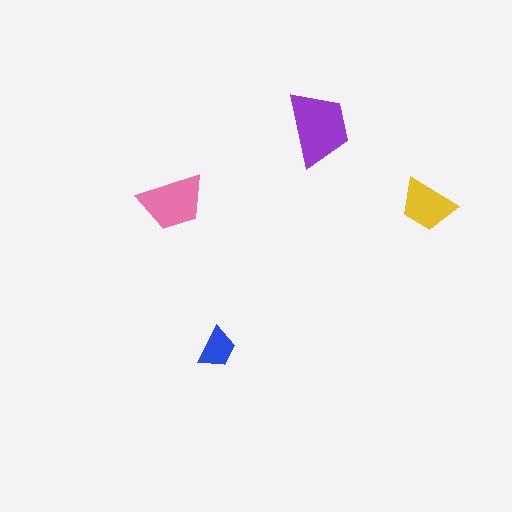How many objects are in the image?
There are 4 objects in the image.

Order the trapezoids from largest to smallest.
the purple one, the pink one, the yellow one, the blue one.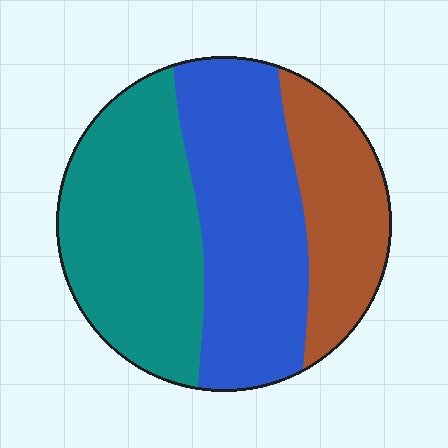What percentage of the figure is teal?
Teal takes up about three eighths (3/8) of the figure.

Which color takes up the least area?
Brown, at roughly 25%.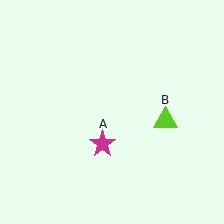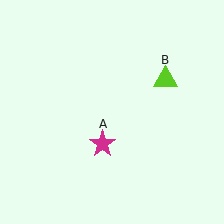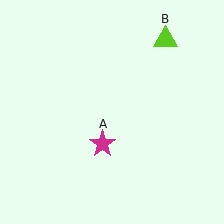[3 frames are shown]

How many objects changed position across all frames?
1 object changed position: lime triangle (object B).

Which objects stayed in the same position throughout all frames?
Magenta star (object A) remained stationary.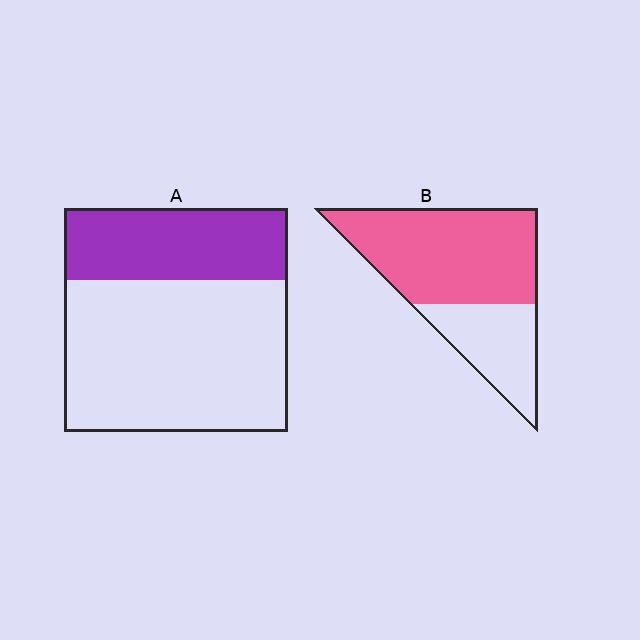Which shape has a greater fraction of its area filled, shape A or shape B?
Shape B.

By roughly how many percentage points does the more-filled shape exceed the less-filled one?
By roughly 35 percentage points (B over A).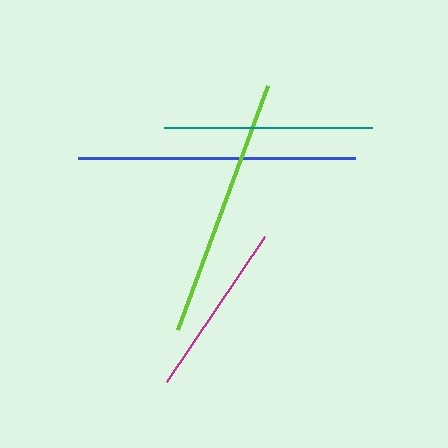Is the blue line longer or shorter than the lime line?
The blue line is longer than the lime line.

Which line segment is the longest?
The blue line is the longest at approximately 278 pixels.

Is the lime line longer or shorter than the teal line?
The lime line is longer than the teal line.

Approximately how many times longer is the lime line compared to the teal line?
The lime line is approximately 1.3 times the length of the teal line.